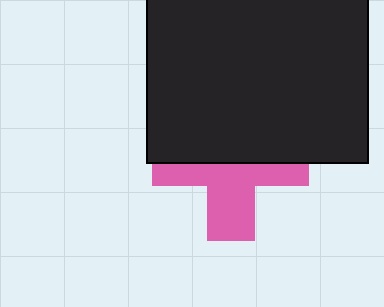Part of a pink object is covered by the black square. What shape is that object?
It is a cross.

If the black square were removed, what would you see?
You would see the complete pink cross.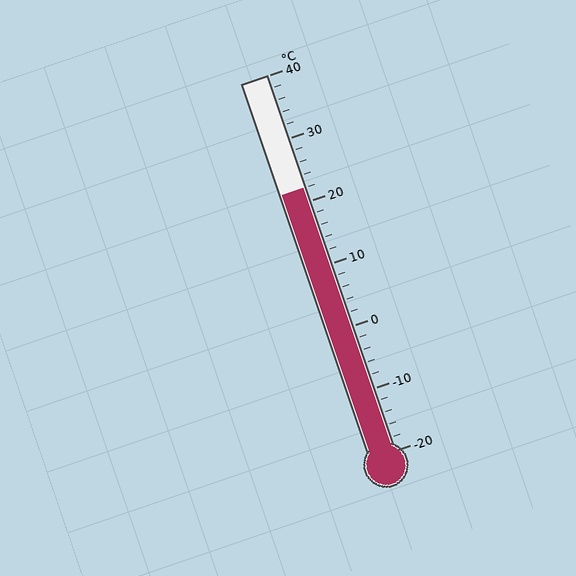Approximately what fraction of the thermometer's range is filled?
The thermometer is filled to approximately 70% of its range.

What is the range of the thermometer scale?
The thermometer scale ranges from -20°C to 40°C.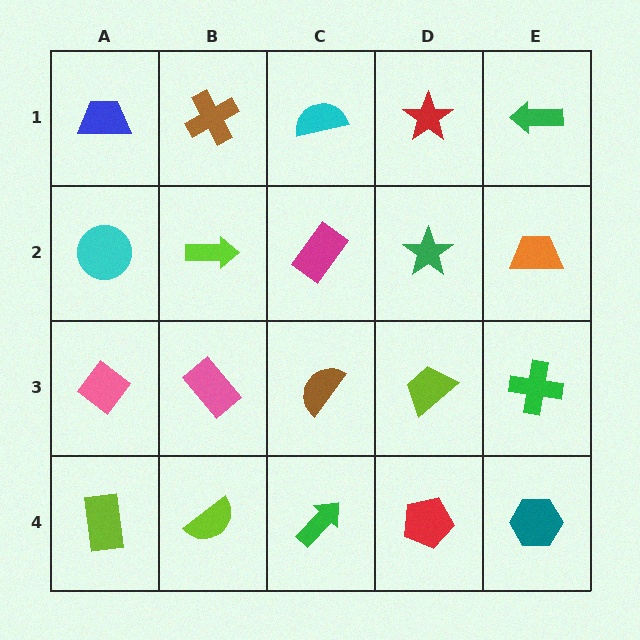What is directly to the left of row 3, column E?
A lime trapezoid.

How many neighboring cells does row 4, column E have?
2.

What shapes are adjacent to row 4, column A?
A pink diamond (row 3, column A), a lime semicircle (row 4, column B).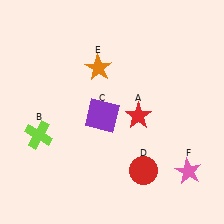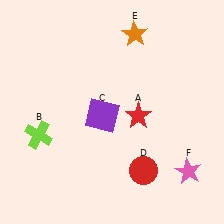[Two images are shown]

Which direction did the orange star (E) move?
The orange star (E) moved right.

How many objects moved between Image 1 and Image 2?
1 object moved between the two images.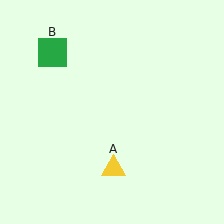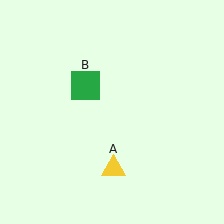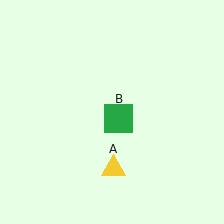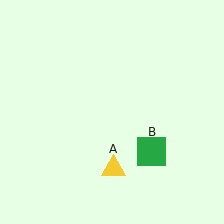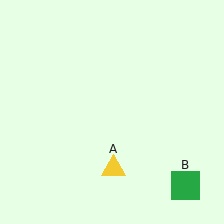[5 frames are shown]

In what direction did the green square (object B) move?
The green square (object B) moved down and to the right.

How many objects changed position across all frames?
1 object changed position: green square (object B).